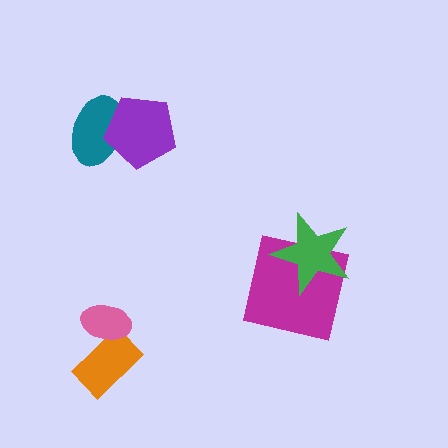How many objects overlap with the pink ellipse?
1 object overlaps with the pink ellipse.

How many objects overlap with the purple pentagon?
1 object overlaps with the purple pentagon.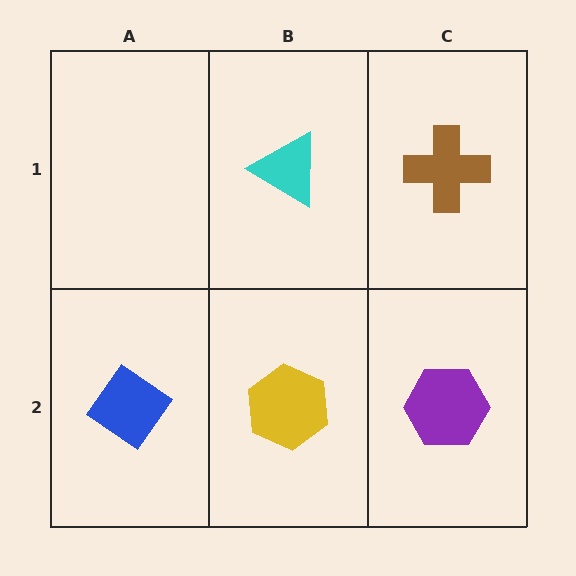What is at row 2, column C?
A purple hexagon.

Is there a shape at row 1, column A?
No, that cell is empty.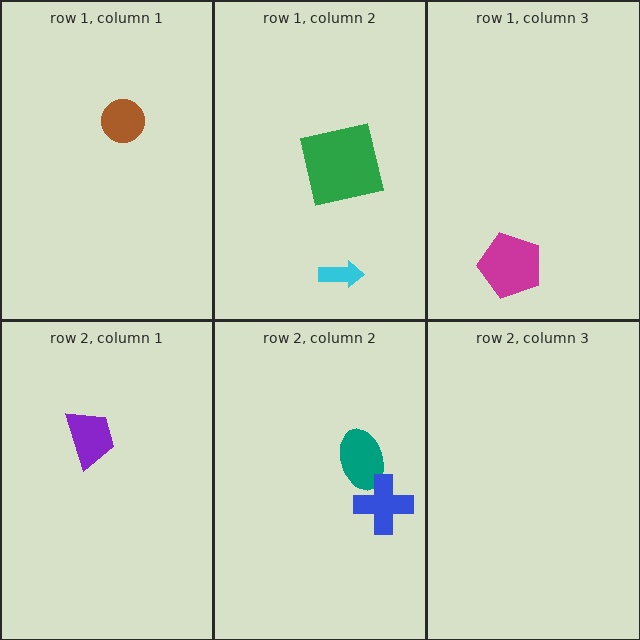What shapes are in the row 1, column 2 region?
The green square, the cyan arrow.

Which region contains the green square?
The row 1, column 2 region.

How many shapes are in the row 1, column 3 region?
1.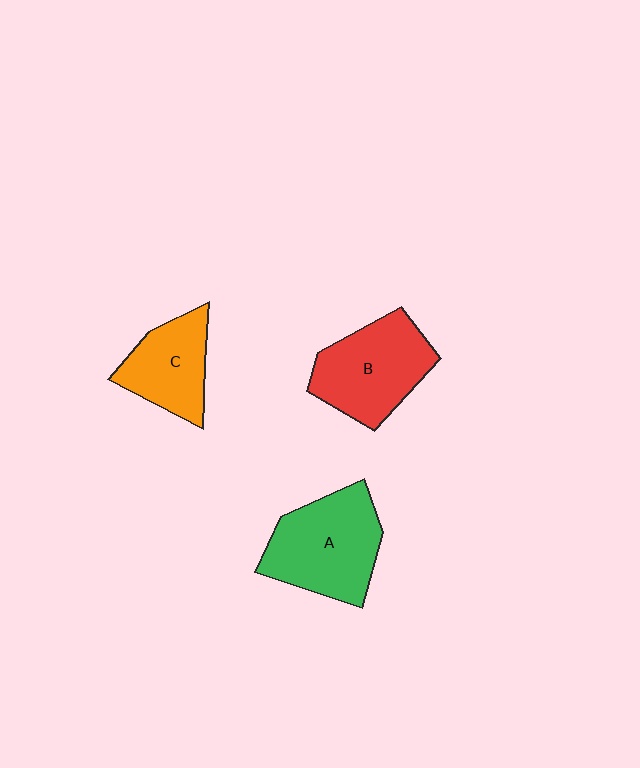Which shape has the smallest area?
Shape C (orange).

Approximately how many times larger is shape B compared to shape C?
Approximately 1.3 times.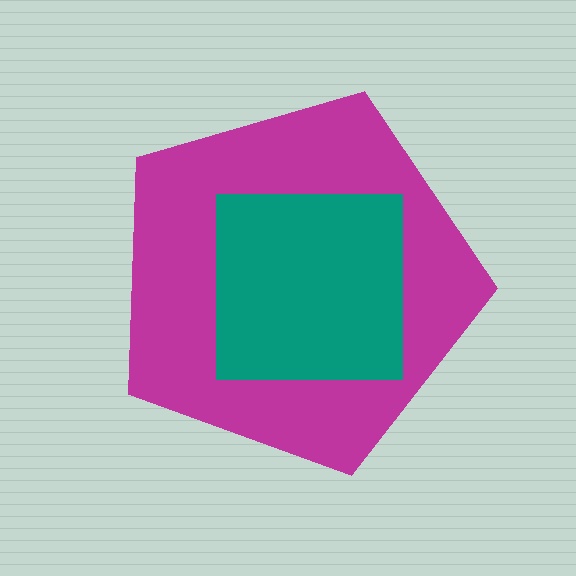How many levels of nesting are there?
2.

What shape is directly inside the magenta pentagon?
The teal square.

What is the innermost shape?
The teal square.